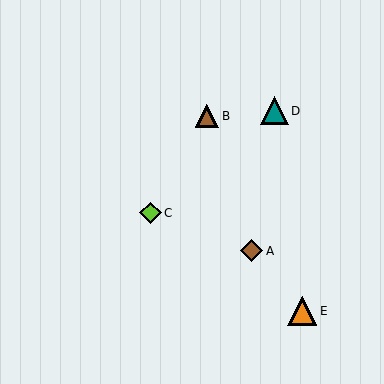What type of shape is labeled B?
Shape B is a brown triangle.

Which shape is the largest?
The orange triangle (labeled E) is the largest.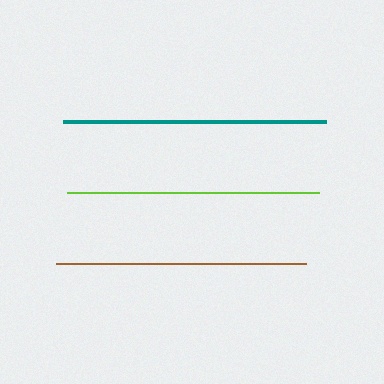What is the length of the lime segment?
The lime segment is approximately 253 pixels long.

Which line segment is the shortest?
The brown line is the shortest at approximately 250 pixels.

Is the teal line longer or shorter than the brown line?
The teal line is longer than the brown line.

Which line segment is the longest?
The teal line is the longest at approximately 263 pixels.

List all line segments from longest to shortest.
From longest to shortest: teal, lime, brown.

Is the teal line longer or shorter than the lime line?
The teal line is longer than the lime line.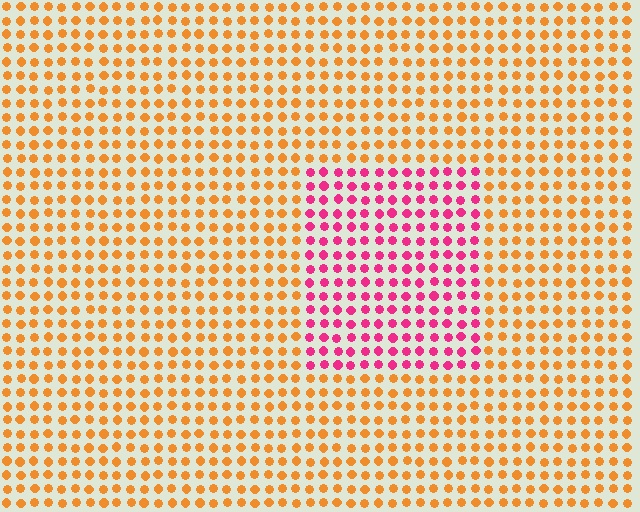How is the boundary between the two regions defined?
The boundary is defined purely by a slight shift in hue (about 59 degrees). Spacing, size, and orientation are identical on both sides.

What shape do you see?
I see a rectangle.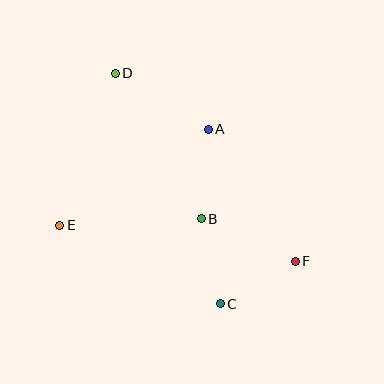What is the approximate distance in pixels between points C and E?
The distance between C and E is approximately 179 pixels.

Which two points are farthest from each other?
Points D and F are farthest from each other.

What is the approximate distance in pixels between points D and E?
The distance between D and E is approximately 162 pixels.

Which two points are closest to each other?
Points C and F are closest to each other.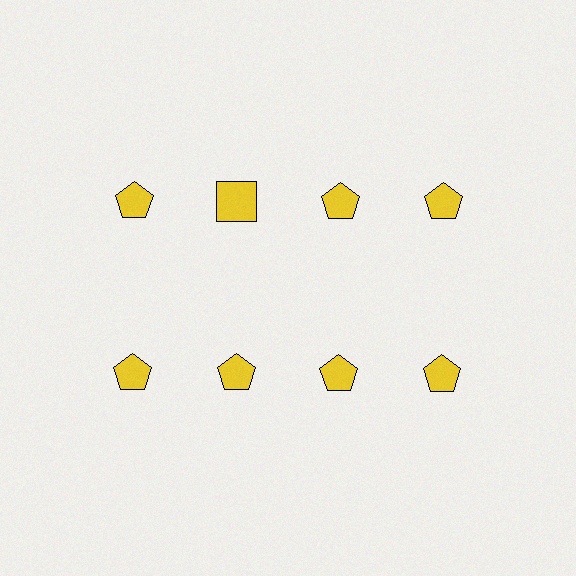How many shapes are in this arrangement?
There are 8 shapes arranged in a grid pattern.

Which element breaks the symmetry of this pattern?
The yellow square in the top row, second from left column breaks the symmetry. All other shapes are yellow pentagons.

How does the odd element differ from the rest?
It has a different shape: square instead of pentagon.